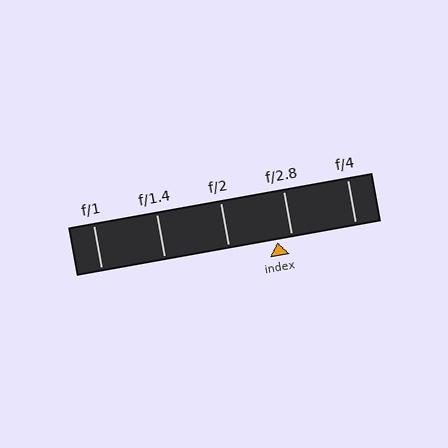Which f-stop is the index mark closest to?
The index mark is closest to f/2.8.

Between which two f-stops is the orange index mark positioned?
The index mark is between f/2 and f/2.8.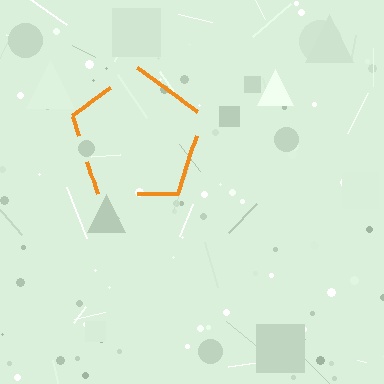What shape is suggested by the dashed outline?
The dashed outline suggests a pentagon.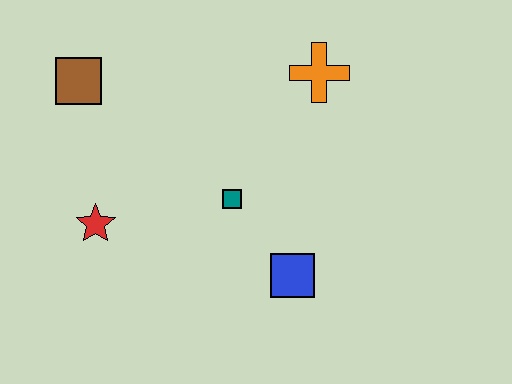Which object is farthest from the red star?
The orange cross is farthest from the red star.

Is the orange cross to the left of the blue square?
No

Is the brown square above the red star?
Yes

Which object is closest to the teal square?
The blue square is closest to the teal square.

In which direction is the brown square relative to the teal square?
The brown square is to the left of the teal square.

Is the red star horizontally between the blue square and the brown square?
Yes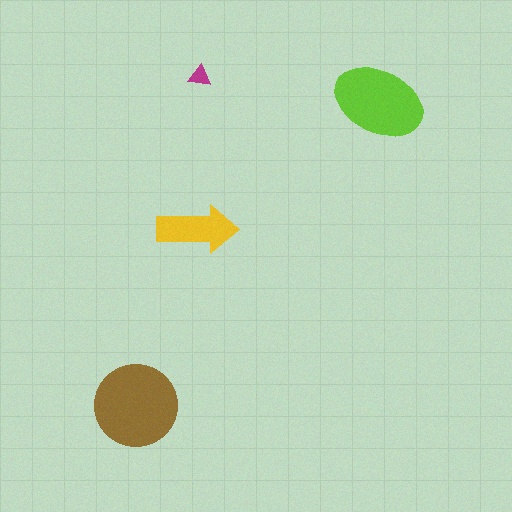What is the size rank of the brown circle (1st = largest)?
1st.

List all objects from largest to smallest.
The brown circle, the lime ellipse, the yellow arrow, the magenta triangle.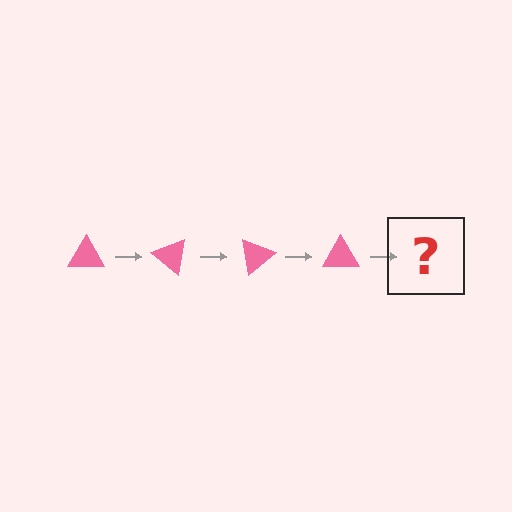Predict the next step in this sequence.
The next step is a pink triangle rotated 160 degrees.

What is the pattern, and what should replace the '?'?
The pattern is that the triangle rotates 40 degrees each step. The '?' should be a pink triangle rotated 160 degrees.